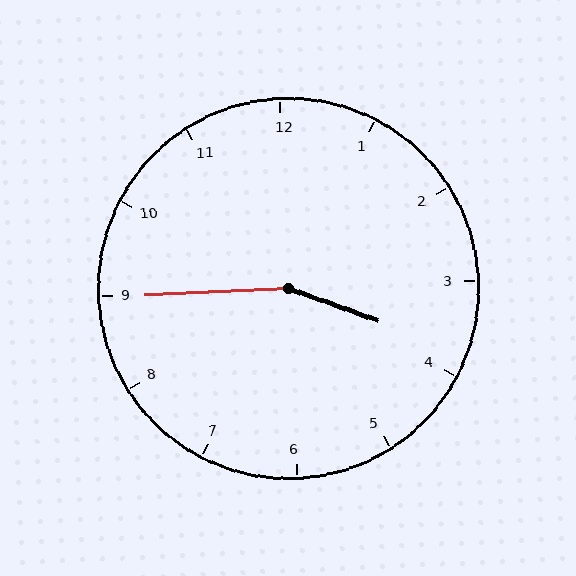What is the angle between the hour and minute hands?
Approximately 158 degrees.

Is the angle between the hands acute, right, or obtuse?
It is obtuse.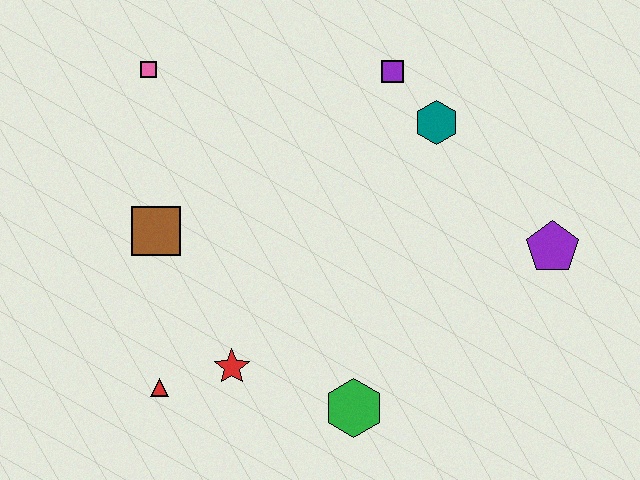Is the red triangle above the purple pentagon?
No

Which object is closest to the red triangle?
The red star is closest to the red triangle.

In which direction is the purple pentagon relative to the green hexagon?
The purple pentagon is to the right of the green hexagon.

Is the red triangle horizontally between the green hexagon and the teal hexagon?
No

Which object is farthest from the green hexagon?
The pink square is farthest from the green hexagon.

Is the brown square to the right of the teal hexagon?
No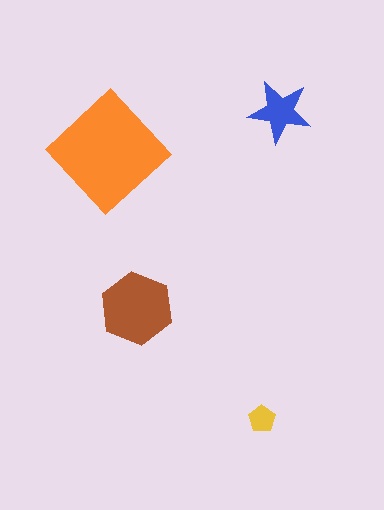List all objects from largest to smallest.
The orange diamond, the brown hexagon, the blue star, the yellow pentagon.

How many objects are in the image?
There are 4 objects in the image.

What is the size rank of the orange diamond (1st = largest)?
1st.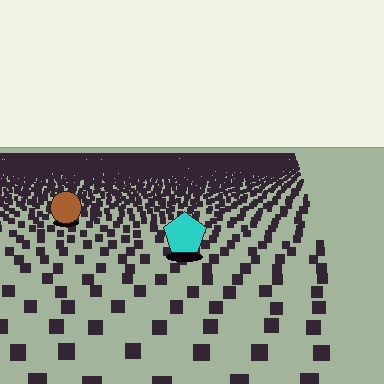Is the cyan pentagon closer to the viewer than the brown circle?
Yes. The cyan pentagon is closer — you can tell from the texture gradient: the ground texture is coarser near it.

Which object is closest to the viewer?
The cyan pentagon is closest. The texture marks near it are larger and more spread out.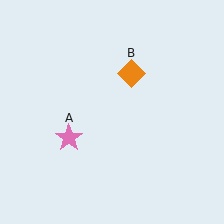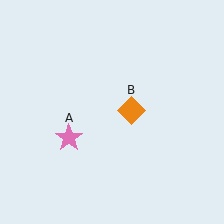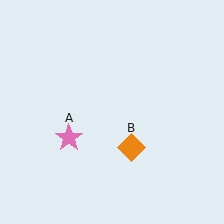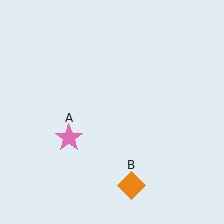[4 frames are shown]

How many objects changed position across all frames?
1 object changed position: orange diamond (object B).